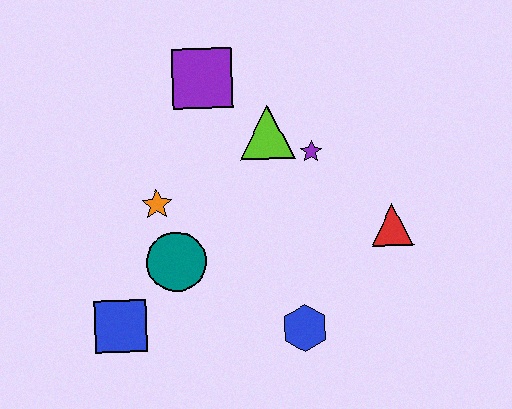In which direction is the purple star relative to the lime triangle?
The purple star is to the right of the lime triangle.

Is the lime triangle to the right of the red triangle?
No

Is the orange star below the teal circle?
No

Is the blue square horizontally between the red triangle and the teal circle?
No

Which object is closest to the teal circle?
The orange star is closest to the teal circle.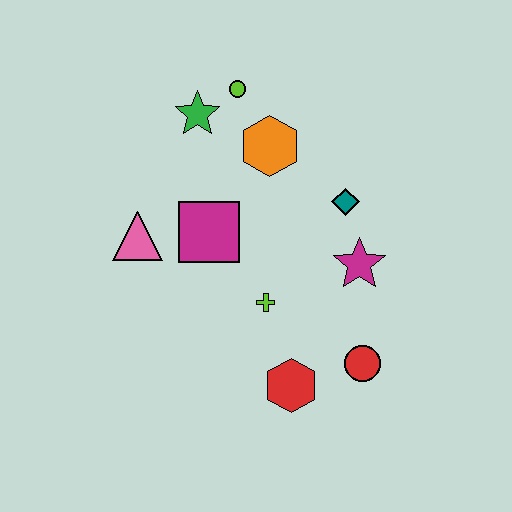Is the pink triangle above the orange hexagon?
No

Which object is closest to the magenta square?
The pink triangle is closest to the magenta square.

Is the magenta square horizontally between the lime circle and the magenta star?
No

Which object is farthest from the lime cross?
The lime circle is farthest from the lime cross.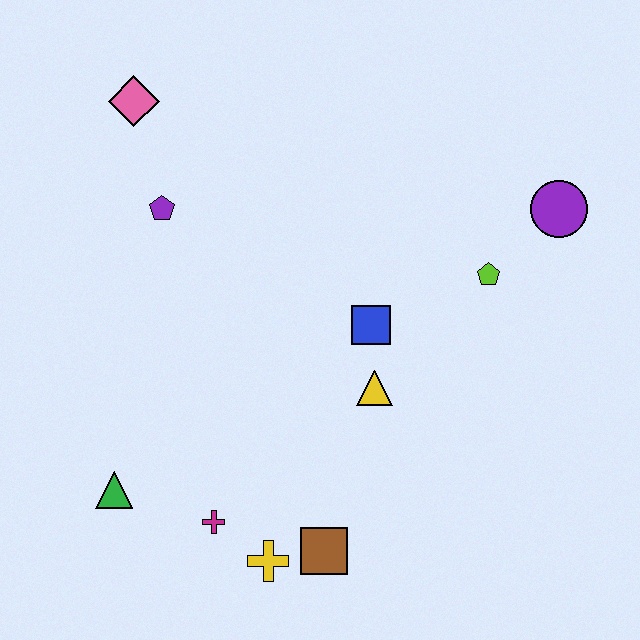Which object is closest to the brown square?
The yellow cross is closest to the brown square.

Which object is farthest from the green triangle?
The purple circle is farthest from the green triangle.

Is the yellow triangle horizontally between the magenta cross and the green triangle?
No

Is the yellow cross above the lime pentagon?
No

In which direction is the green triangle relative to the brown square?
The green triangle is to the left of the brown square.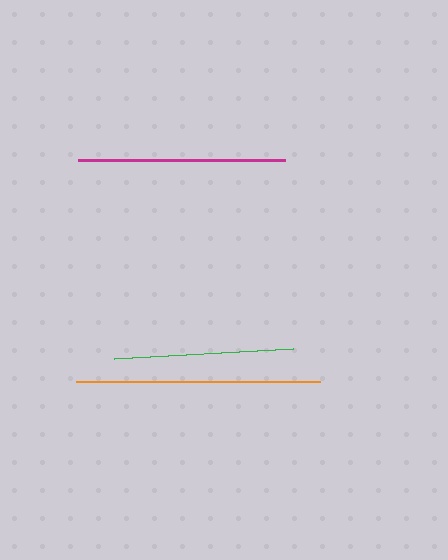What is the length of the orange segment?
The orange segment is approximately 244 pixels long.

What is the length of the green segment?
The green segment is approximately 179 pixels long.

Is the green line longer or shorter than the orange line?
The orange line is longer than the green line.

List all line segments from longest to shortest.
From longest to shortest: orange, magenta, green.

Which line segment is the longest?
The orange line is the longest at approximately 244 pixels.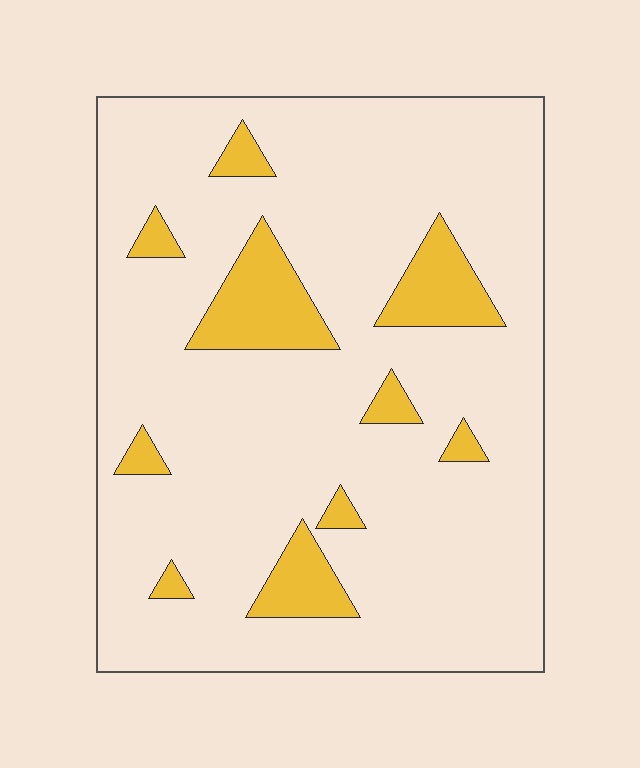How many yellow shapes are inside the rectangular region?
10.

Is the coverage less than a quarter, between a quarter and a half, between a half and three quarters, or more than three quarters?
Less than a quarter.